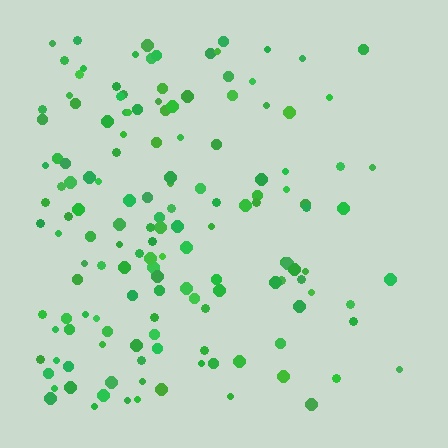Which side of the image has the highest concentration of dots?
The left.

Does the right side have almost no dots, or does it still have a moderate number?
Still a moderate number, just noticeably fewer than the left.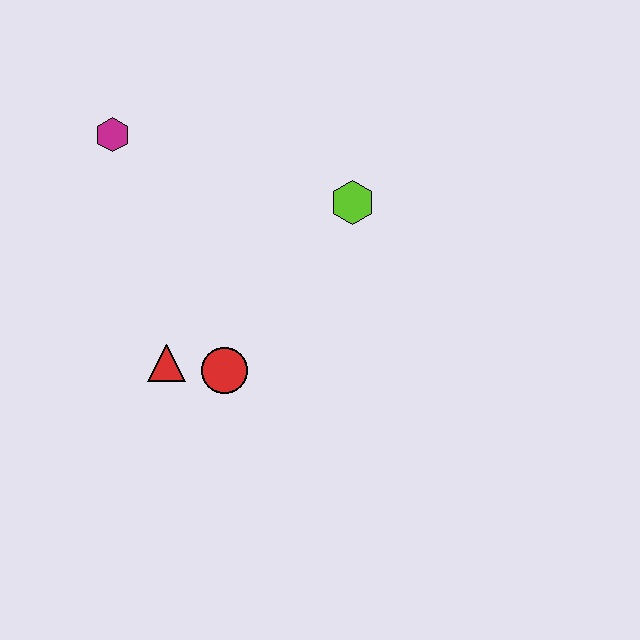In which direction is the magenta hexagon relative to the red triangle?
The magenta hexagon is above the red triangle.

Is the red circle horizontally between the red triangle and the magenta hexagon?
No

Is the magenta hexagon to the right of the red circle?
No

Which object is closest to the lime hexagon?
The red circle is closest to the lime hexagon.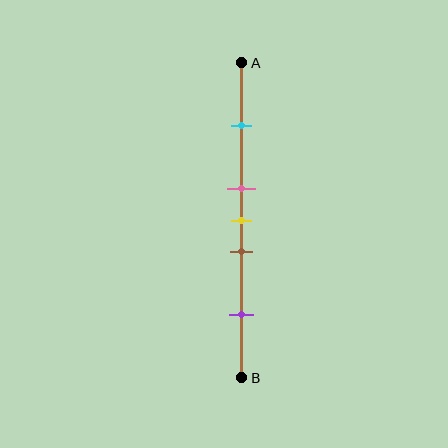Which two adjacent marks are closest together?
The pink and yellow marks are the closest adjacent pair.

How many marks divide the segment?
There are 5 marks dividing the segment.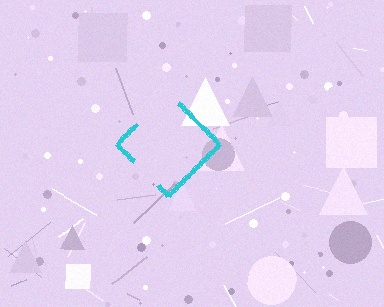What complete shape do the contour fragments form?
The contour fragments form a diamond.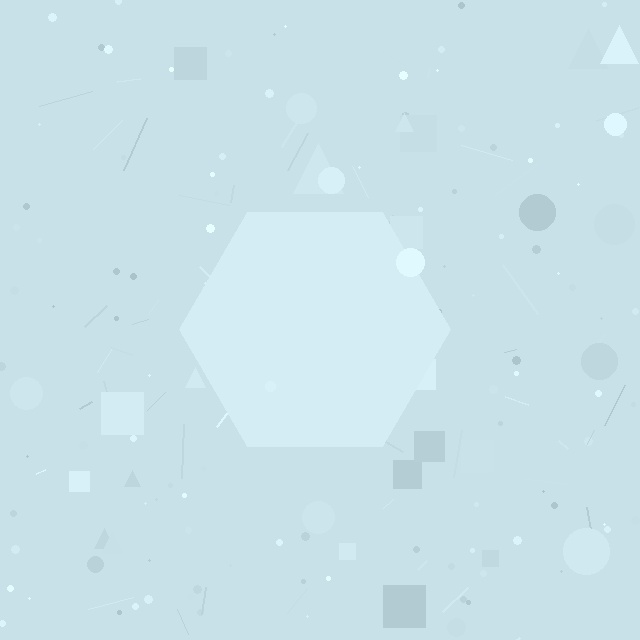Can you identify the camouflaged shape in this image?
The camouflaged shape is a hexagon.